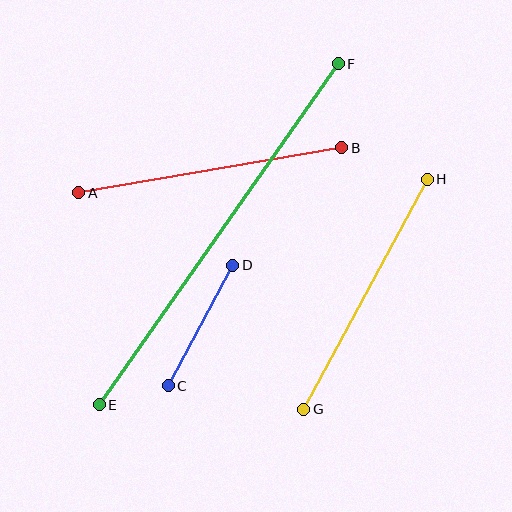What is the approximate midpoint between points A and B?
The midpoint is at approximately (210, 170) pixels.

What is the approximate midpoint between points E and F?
The midpoint is at approximately (219, 234) pixels.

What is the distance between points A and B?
The distance is approximately 267 pixels.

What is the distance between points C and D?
The distance is approximately 137 pixels.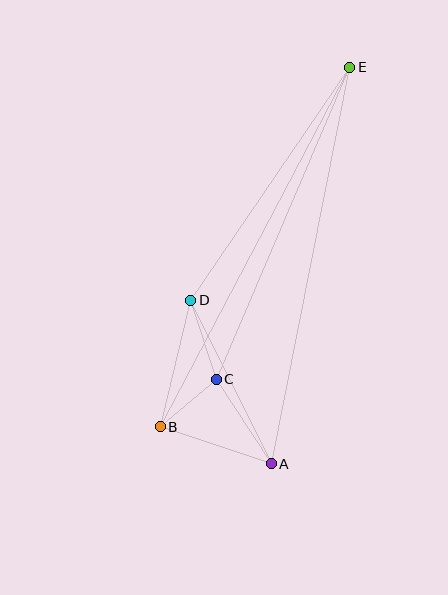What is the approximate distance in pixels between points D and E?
The distance between D and E is approximately 282 pixels.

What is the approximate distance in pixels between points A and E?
The distance between A and E is approximately 404 pixels.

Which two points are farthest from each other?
Points B and E are farthest from each other.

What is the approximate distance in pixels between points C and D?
The distance between C and D is approximately 83 pixels.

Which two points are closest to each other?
Points B and C are closest to each other.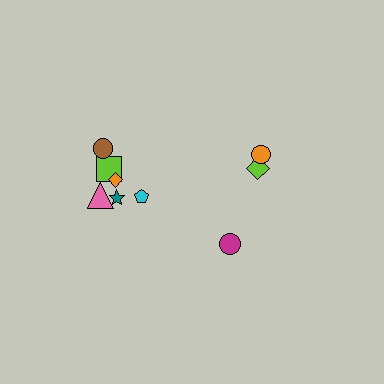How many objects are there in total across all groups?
There are 9 objects.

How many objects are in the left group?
There are 6 objects.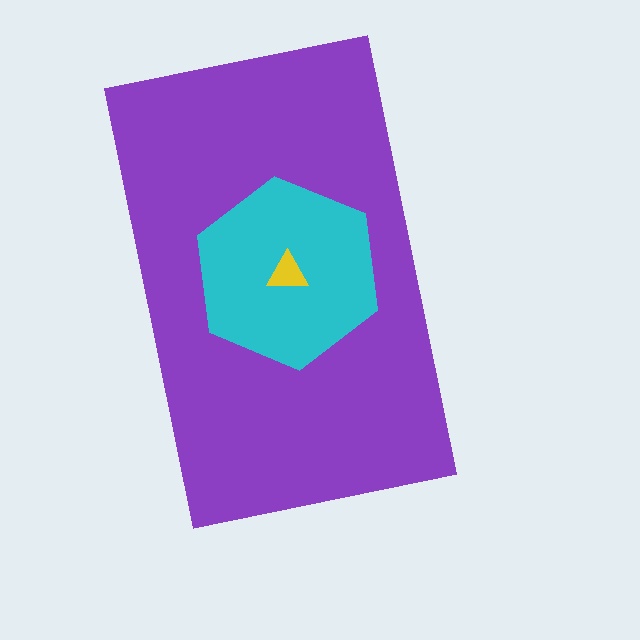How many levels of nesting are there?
3.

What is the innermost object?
The yellow triangle.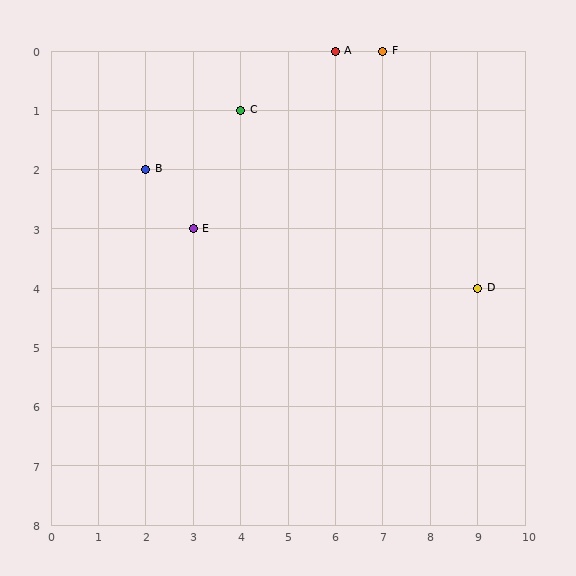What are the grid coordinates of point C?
Point C is at grid coordinates (4, 1).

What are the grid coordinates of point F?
Point F is at grid coordinates (7, 0).